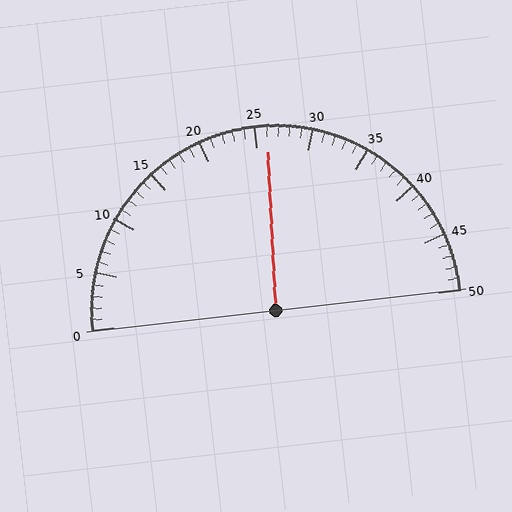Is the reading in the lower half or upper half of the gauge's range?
The reading is in the upper half of the range (0 to 50).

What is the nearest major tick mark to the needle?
The nearest major tick mark is 25.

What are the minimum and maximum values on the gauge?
The gauge ranges from 0 to 50.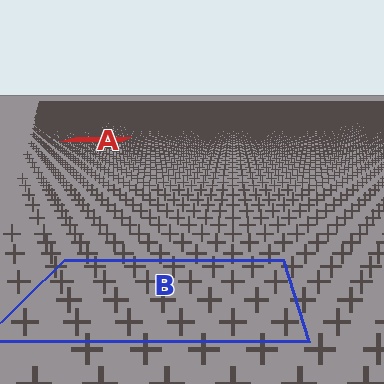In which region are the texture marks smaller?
The texture marks are smaller in region A, because it is farther away.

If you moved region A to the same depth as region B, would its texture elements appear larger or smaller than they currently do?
They would appear larger. At a closer depth, the same texture elements are projected at a bigger on-screen size.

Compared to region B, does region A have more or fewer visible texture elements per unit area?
Region A has more texture elements per unit area — they are packed more densely because it is farther away.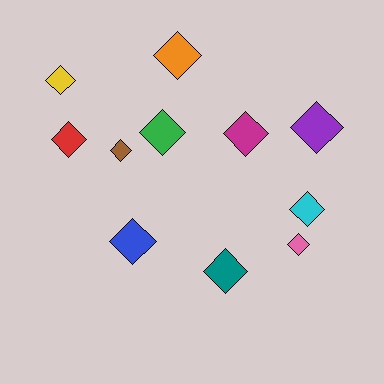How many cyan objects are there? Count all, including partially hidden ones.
There is 1 cyan object.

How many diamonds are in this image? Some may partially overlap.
There are 11 diamonds.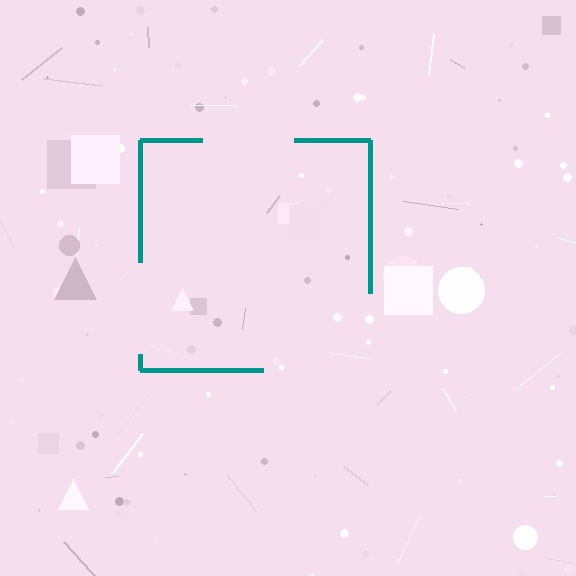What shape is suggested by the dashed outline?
The dashed outline suggests a square.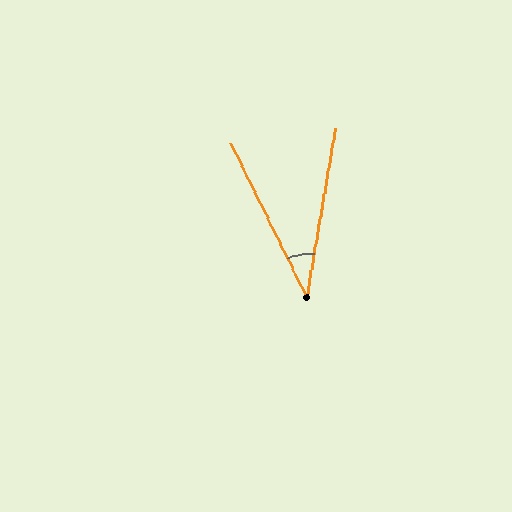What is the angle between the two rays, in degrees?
Approximately 36 degrees.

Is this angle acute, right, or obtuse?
It is acute.